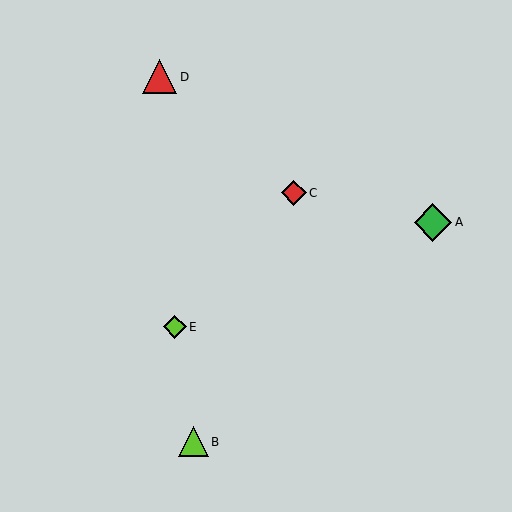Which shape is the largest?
The green diamond (labeled A) is the largest.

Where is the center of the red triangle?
The center of the red triangle is at (160, 77).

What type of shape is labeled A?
Shape A is a green diamond.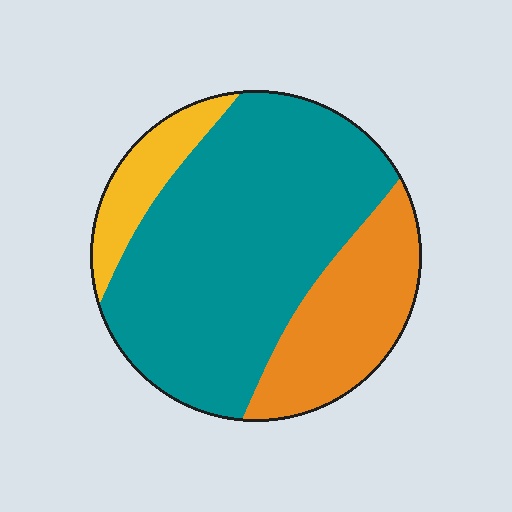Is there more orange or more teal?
Teal.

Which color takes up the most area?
Teal, at roughly 65%.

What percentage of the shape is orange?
Orange takes up about one quarter (1/4) of the shape.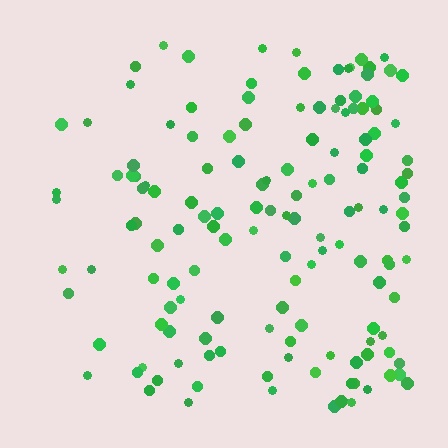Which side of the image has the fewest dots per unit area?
The left.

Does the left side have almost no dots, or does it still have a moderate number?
Still a moderate number, just noticeably fewer than the right.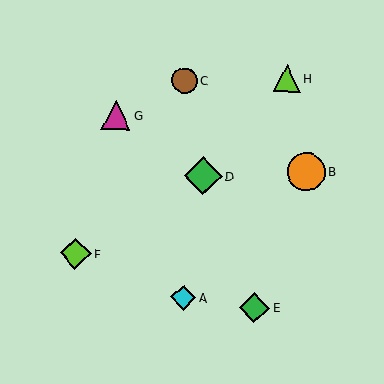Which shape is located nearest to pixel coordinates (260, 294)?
The green diamond (labeled E) at (255, 308) is nearest to that location.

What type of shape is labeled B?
Shape B is an orange circle.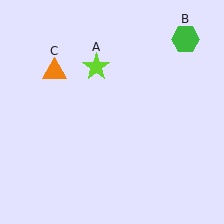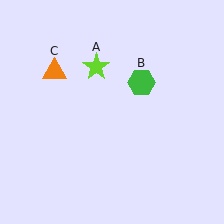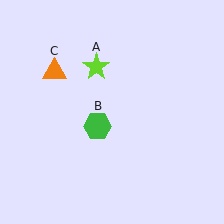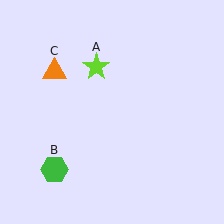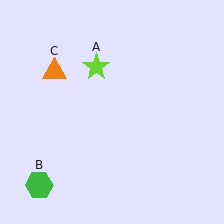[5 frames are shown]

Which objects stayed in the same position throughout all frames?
Lime star (object A) and orange triangle (object C) remained stationary.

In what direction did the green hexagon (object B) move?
The green hexagon (object B) moved down and to the left.